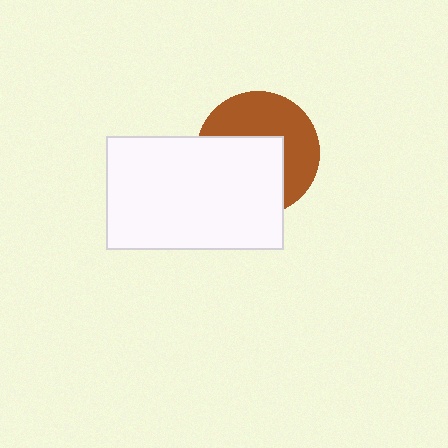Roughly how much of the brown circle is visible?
About half of it is visible (roughly 50%).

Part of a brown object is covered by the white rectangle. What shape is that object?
It is a circle.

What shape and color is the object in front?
The object in front is a white rectangle.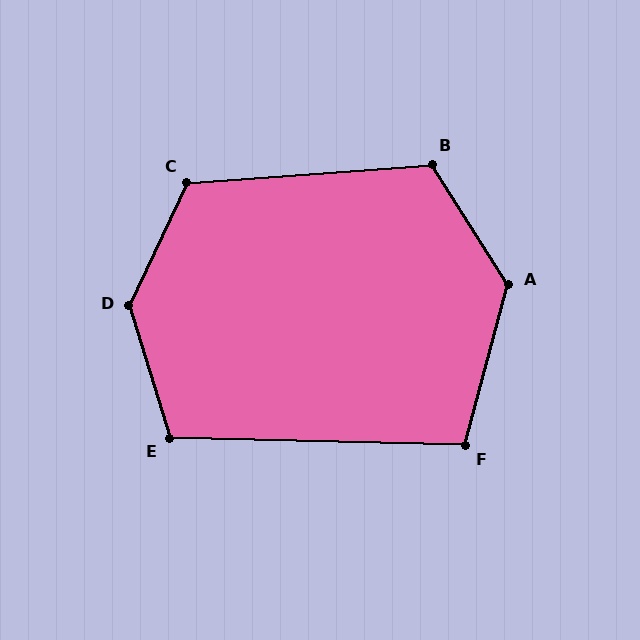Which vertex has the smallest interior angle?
F, at approximately 104 degrees.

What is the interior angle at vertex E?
Approximately 108 degrees (obtuse).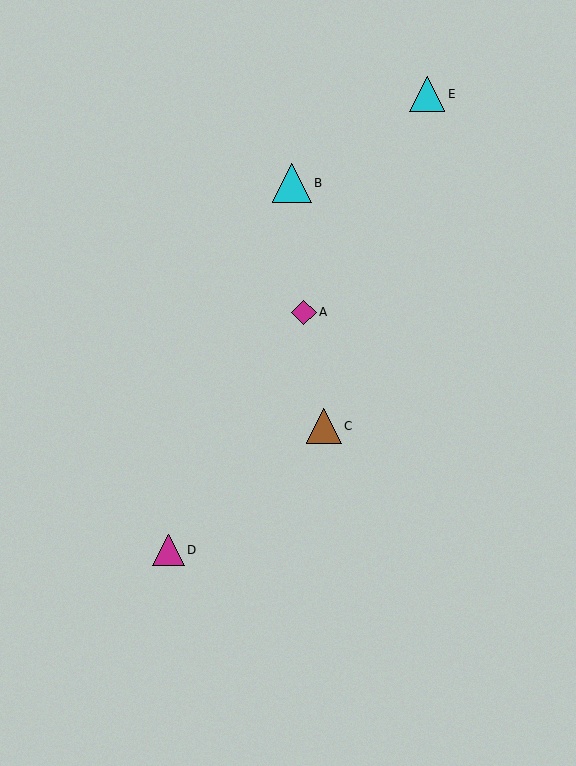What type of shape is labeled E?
Shape E is a cyan triangle.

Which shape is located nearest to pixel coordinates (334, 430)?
The brown triangle (labeled C) at (324, 426) is nearest to that location.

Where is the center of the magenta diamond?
The center of the magenta diamond is at (304, 312).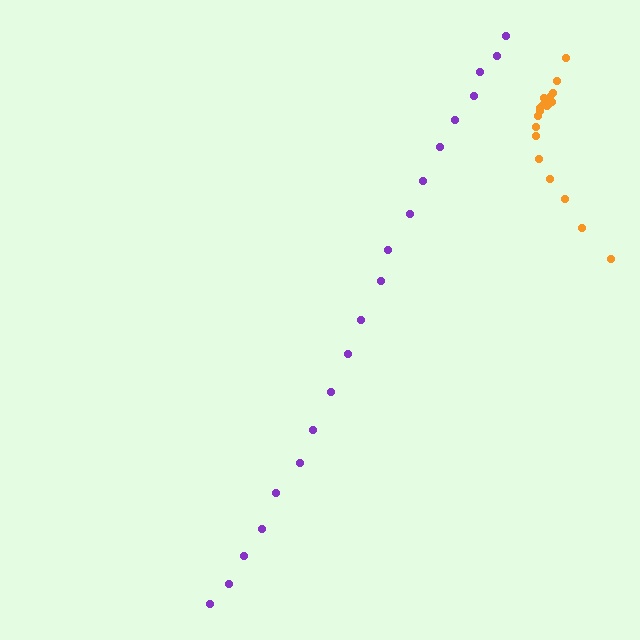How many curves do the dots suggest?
There are 2 distinct paths.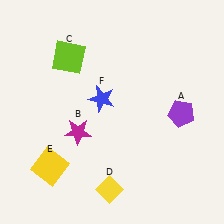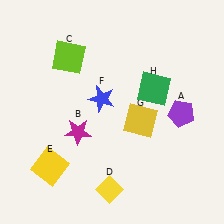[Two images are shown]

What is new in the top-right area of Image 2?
A green square (H) was added in the top-right area of Image 2.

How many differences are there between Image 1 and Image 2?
There are 2 differences between the two images.